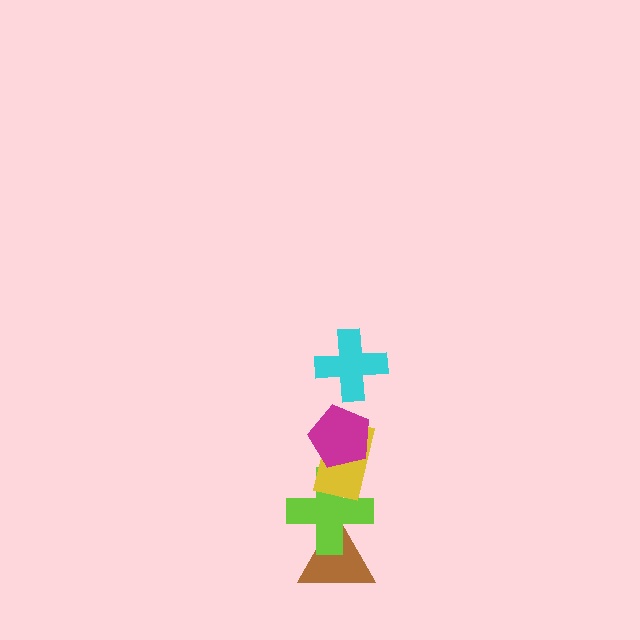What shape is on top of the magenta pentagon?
The cyan cross is on top of the magenta pentagon.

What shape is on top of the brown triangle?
The lime cross is on top of the brown triangle.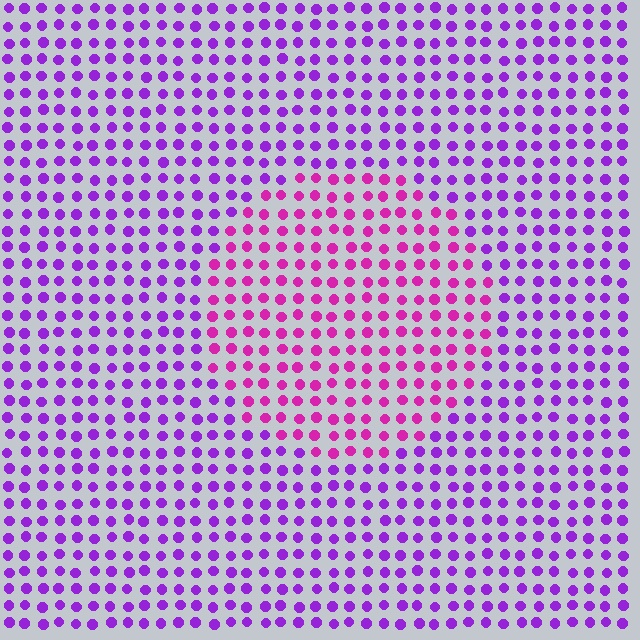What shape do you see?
I see a circle.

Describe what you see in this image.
The image is filled with small purple elements in a uniform arrangement. A circle-shaped region is visible where the elements are tinted to a slightly different hue, forming a subtle color boundary.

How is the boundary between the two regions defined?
The boundary is defined purely by a slight shift in hue (about 36 degrees). Spacing, size, and orientation are identical on both sides.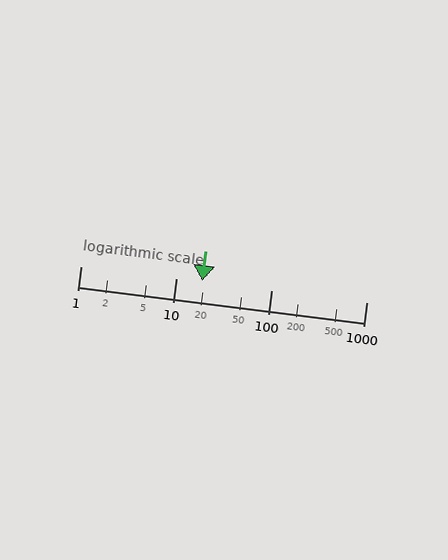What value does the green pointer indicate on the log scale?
The pointer indicates approximately 19.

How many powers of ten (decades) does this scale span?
The scale spans 3 decades, from 1 to 1000.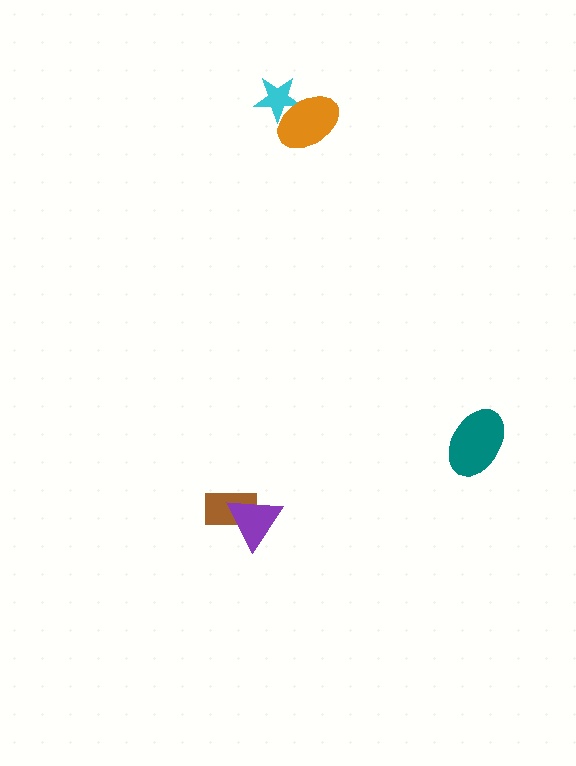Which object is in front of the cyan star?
The orange ellipse is in front of the cyan star.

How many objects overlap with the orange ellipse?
1 object overlaps with the orange ellipse.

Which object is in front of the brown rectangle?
The purple triangle is in front of the brown rectangle.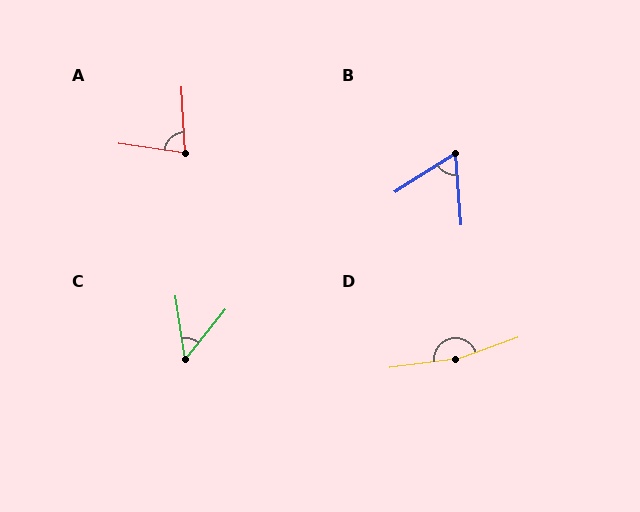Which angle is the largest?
D, at approximately 167 degrees.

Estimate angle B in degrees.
Approximately 62 degrees.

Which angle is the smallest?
C, at approximately 47 degrees.